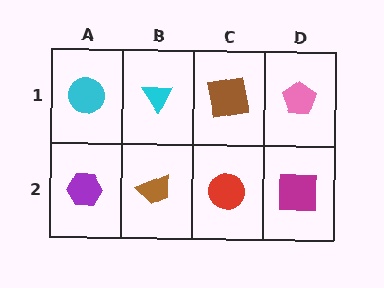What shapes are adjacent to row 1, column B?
A brown trapezoid (row 2, column B), a cyan circle (row 1, column A), a brown square (row 1, column C).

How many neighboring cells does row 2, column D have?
2.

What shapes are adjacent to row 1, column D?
A magenta square (row 2, column D), a brown square (row 1, column C).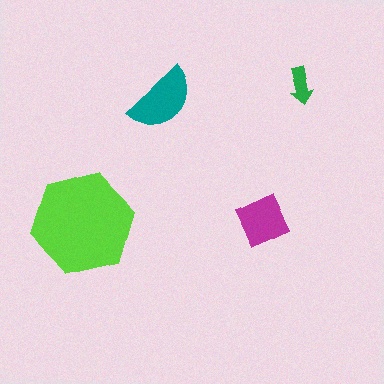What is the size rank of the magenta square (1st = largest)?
3rd.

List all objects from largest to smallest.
The lime hexagon, the teal semicircle, the magenta square, the green arrow.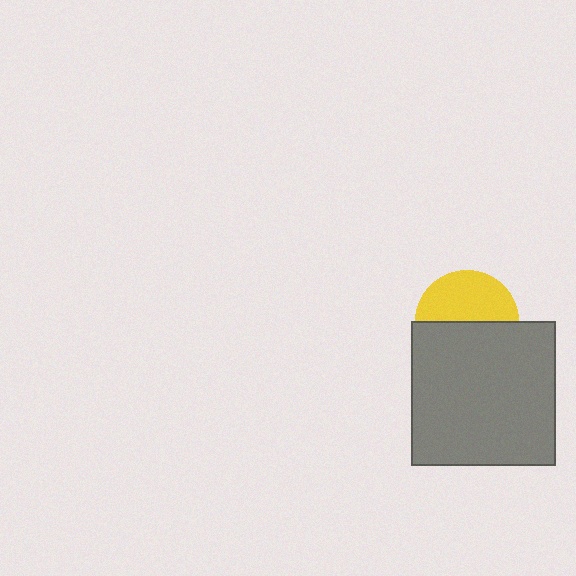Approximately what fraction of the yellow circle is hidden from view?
Roughly 50% of the yellow circle is hidden behind the gray square.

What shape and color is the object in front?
The object in front is a gray square.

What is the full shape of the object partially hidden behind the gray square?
The partially hidden object is a yellow circle.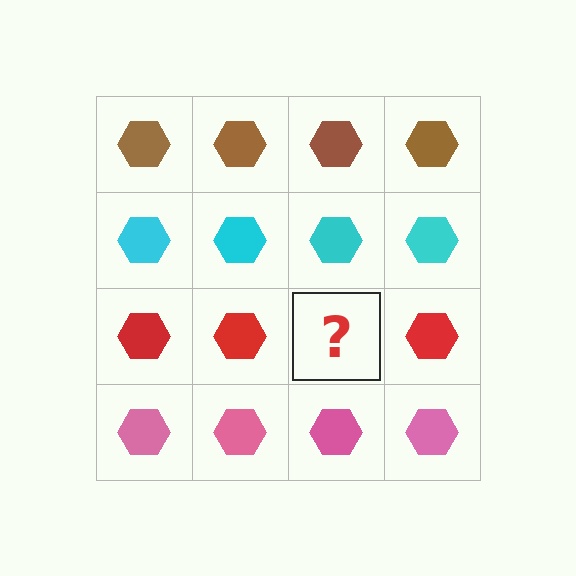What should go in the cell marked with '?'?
The missing cell should contain a red hexagon.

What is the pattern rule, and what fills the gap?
The rule is that each row has a consistent color. The gap should be filled with a red hexagon.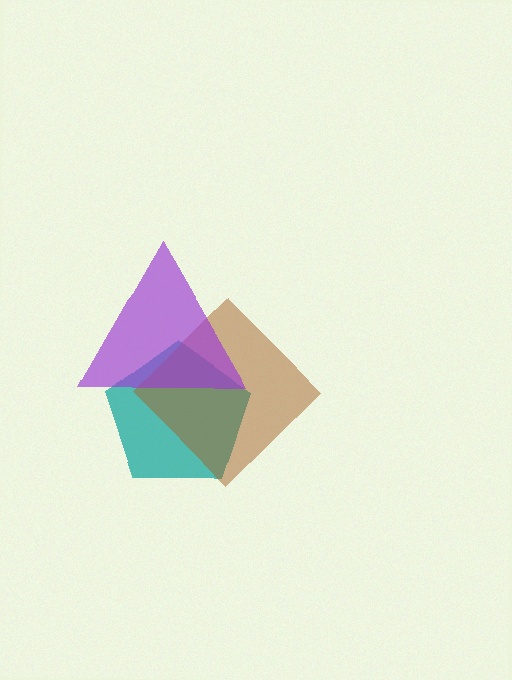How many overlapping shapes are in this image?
There are 3 overlapping shapes in the image.